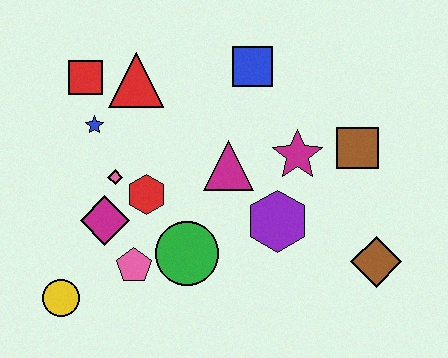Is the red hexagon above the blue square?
No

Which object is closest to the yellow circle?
The pink pentagon is closest to the yellow circle.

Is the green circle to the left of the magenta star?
Yes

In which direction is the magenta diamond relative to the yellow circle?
The magenta diamond is above the yellow circle.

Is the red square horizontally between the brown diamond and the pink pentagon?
No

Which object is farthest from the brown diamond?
The red square is farthest from the brown diamond.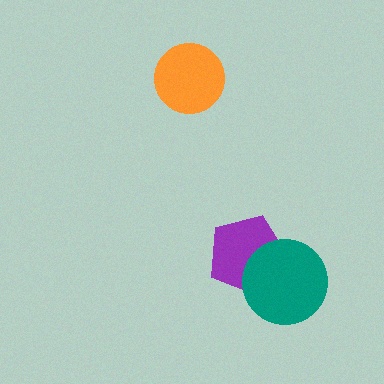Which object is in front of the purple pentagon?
The teal circle is in front of the purple pentagon.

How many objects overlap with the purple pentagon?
1 object overlaps with the purple pentagon.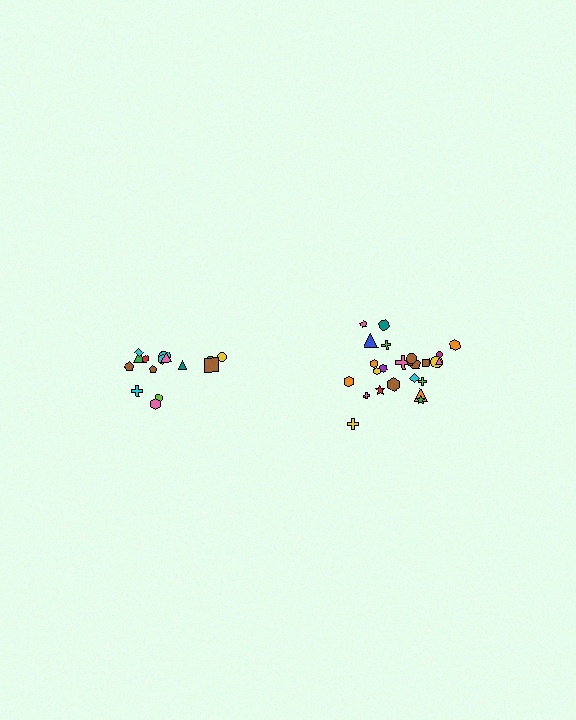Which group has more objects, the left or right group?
The right group.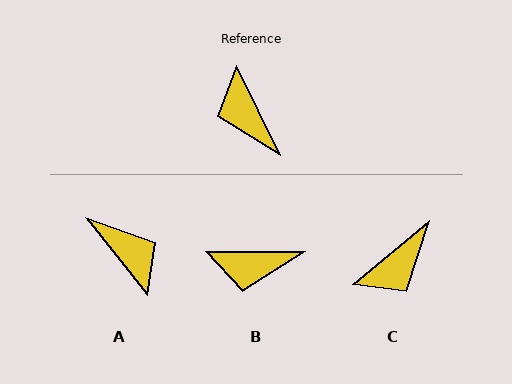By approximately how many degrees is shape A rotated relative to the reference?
Approximately 168 degrees clockwise.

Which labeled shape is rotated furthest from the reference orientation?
A, about 168 degrees away.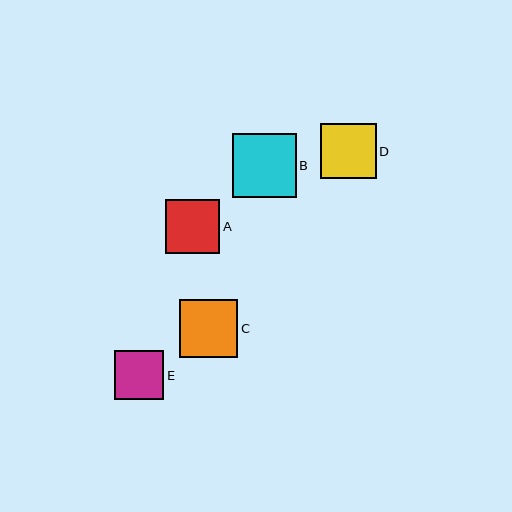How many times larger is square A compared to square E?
Square A is approximately 1.1 times the size of square E.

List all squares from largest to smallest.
From largest to smallest: B, C, D, A, E.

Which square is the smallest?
Square E is the smallest with a size of approximately 49 pixels.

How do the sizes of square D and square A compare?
Square D and square A are approximately the same size.